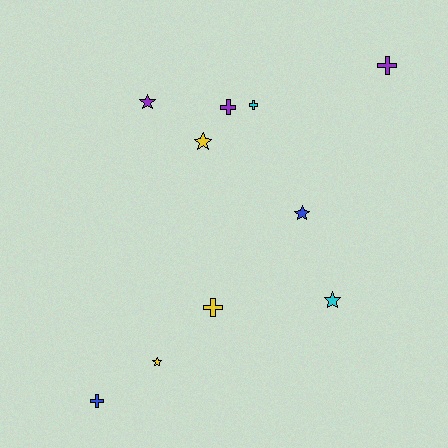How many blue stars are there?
There is 1 blue star.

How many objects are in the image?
There are 10 objects.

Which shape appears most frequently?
Cross, with 5 objects.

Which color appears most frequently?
Purple, with 3 objects.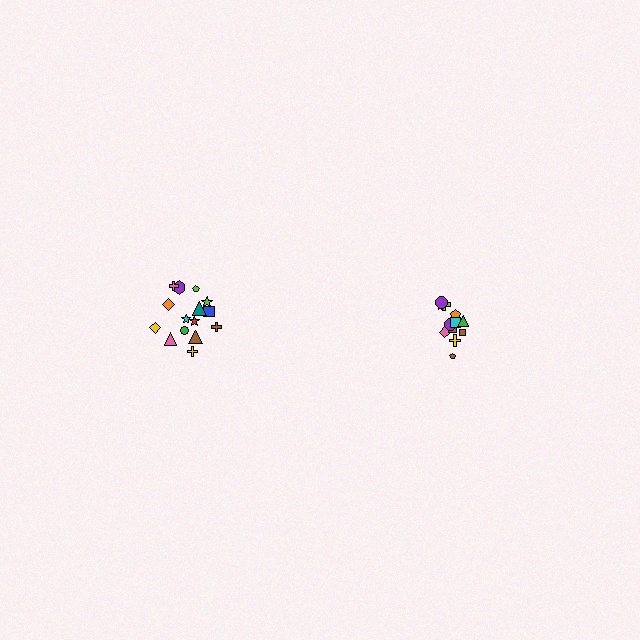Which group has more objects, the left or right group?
The left group.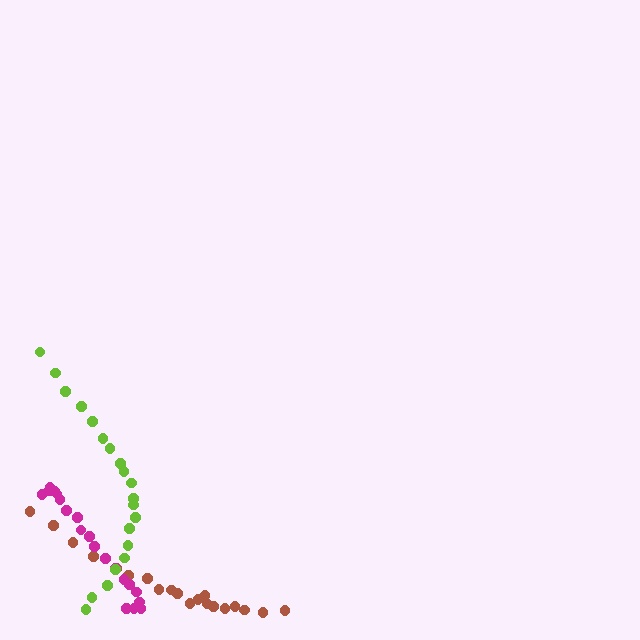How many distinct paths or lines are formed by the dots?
There are 3 distinct paths.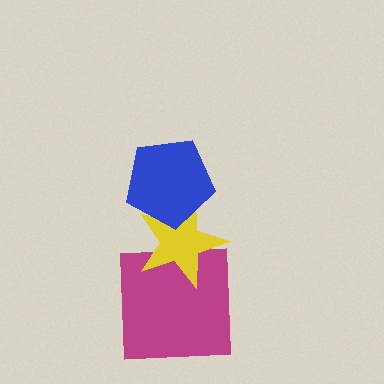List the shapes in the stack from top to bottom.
From top to bottom: the blue pentagon, the yellow star, the magenta square.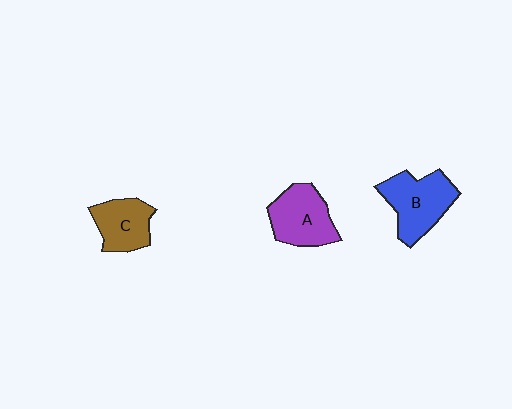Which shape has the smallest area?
Shape C (brown).